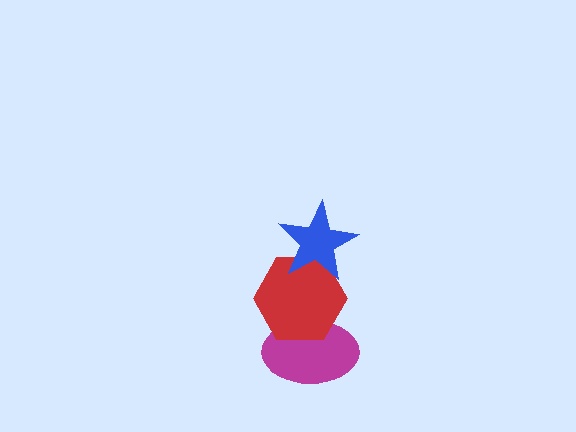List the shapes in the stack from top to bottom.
From top to bottom: the blue star, the red hexagon, the magenta ellipse.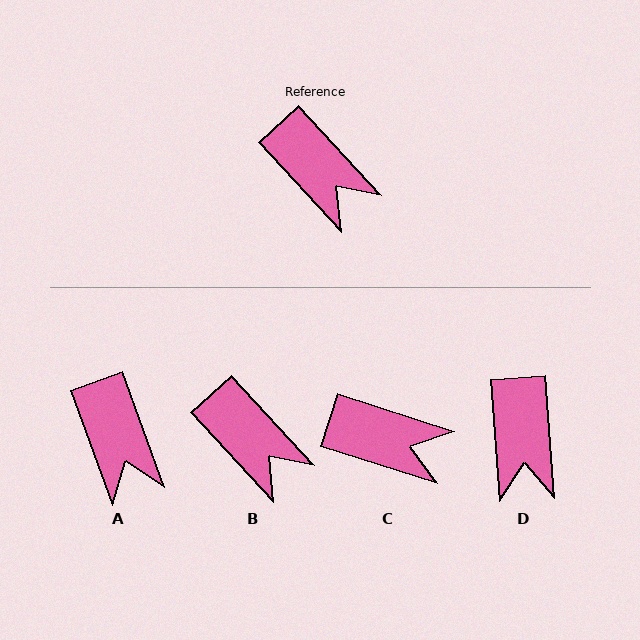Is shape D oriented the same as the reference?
No, it is off by about 39 degrees.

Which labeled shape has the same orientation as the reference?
B.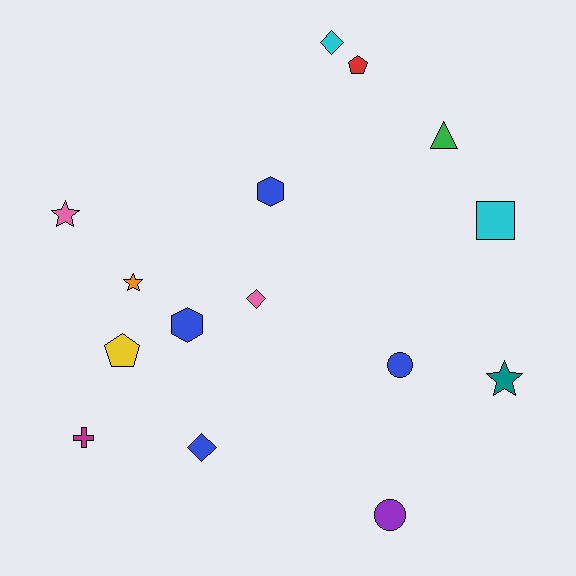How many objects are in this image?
There are 15 objects.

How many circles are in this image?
There are 2 circles.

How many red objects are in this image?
There is 1 red object.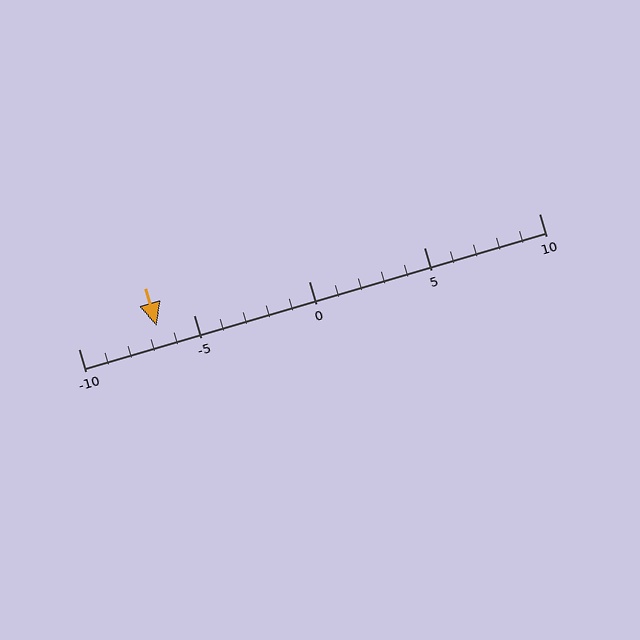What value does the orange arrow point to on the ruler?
The orange arrow points to approximately -7.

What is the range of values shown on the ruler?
The ruler shows values from -10 to 10.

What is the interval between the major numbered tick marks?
The major tick marks are spaced 5 units apart.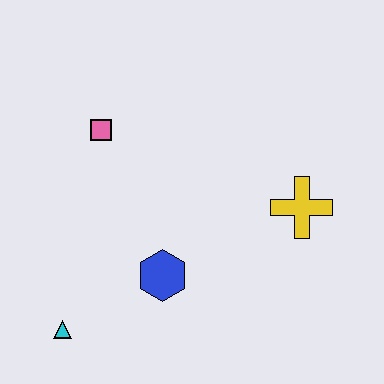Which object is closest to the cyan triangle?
The blue hexagon is closest to the cyan triangle.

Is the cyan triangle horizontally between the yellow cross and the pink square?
No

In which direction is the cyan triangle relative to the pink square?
The cyan triangle is below the pink square.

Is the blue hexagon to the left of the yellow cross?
Yes